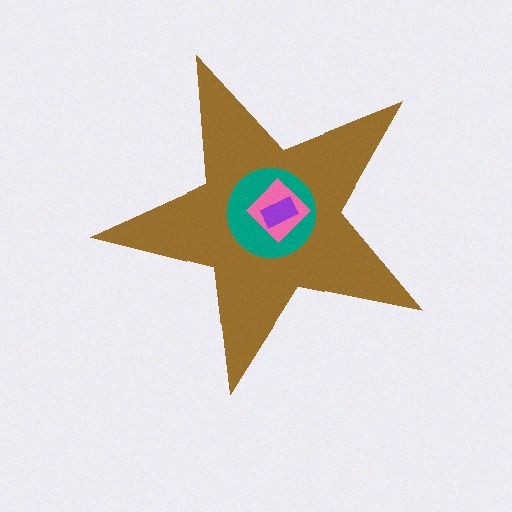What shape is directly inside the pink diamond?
The purple rectangle.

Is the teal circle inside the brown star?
Yes.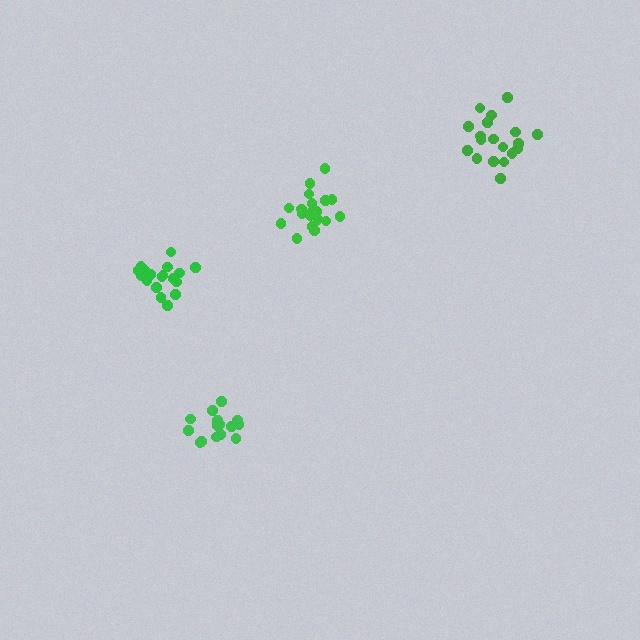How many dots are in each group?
Group 1: 19 dots, Group 2: 21 dots, Group 3: 19 dots, Group 4: 15 dots (74 total).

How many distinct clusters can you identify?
There are 4 distinct clusters.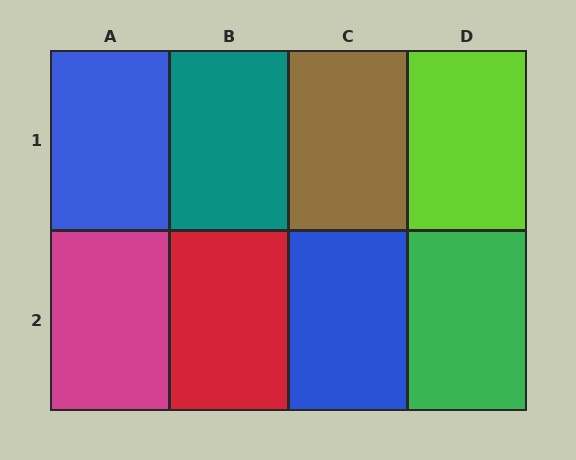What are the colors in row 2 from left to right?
Magenta, red, blue, green.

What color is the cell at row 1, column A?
Blue.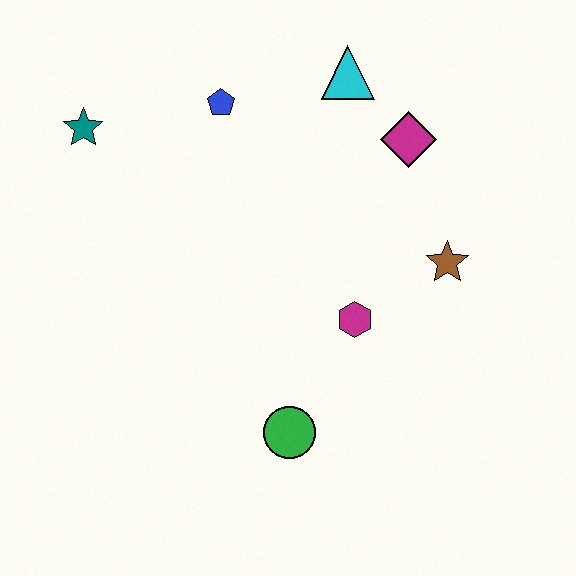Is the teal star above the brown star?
Yes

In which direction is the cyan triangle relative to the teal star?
The cyan triangle is to the right of the teal star.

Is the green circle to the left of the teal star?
No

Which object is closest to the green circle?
The magenta hexagon is closest to the green circle.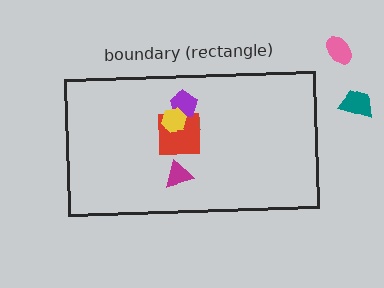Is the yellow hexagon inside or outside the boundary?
Inside.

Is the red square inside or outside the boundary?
Inside.